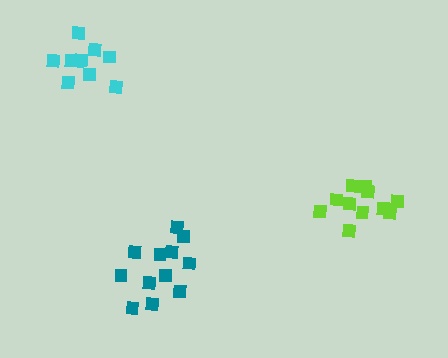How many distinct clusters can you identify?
There are 3 distinct clusters.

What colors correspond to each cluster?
The clusters are colored: cyan, teal, lime.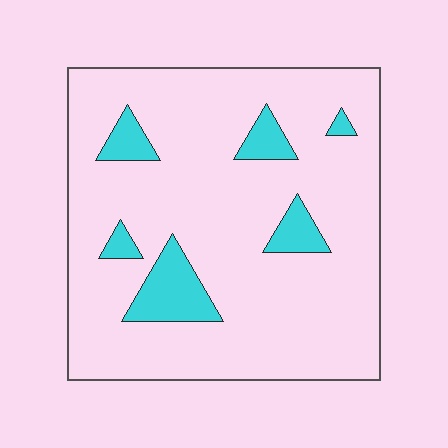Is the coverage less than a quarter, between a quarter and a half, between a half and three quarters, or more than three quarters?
Less than a quarter.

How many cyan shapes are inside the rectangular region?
6.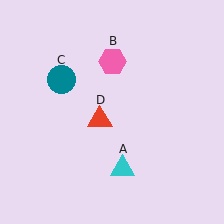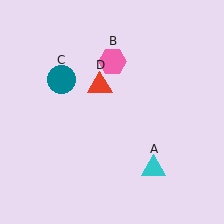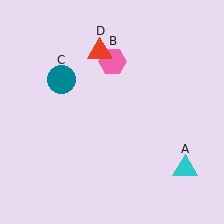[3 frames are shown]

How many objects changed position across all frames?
2 objects changed position: cyan triangle (object A), red triangle (object D).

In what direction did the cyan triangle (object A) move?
The cyan triangle (object A) moved right.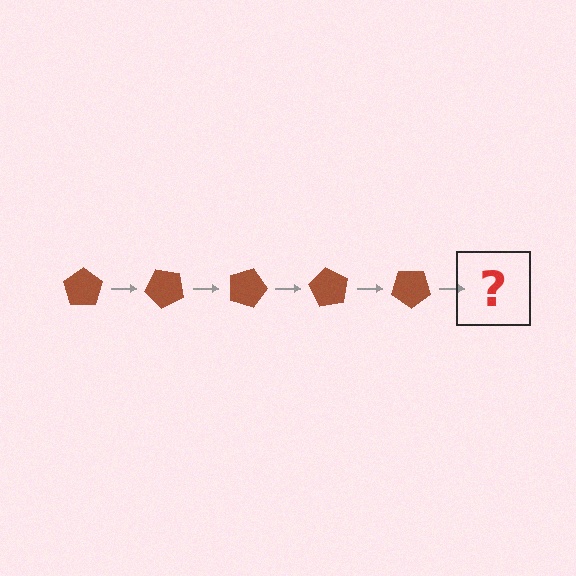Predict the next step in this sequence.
The next step is a brown pentagon rotated 225 degrees.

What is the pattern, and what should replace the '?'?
The pattern is that the pentagon rotates 45 degrees each step. The '?' should be a brown pentagon rotated 225 degrees.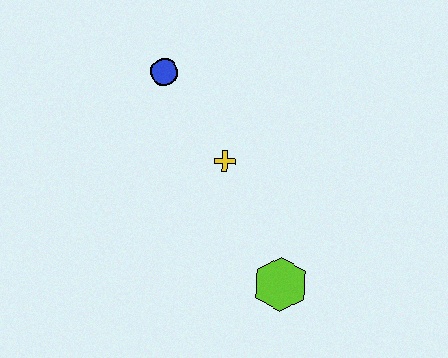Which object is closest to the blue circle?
The yellow cross is closest to the blue circle.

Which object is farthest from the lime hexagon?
The blue circle is farthest from the lime hexagon.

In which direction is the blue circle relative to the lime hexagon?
The blue circle is above the lime hexagon.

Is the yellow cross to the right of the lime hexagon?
No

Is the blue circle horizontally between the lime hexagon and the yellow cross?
No